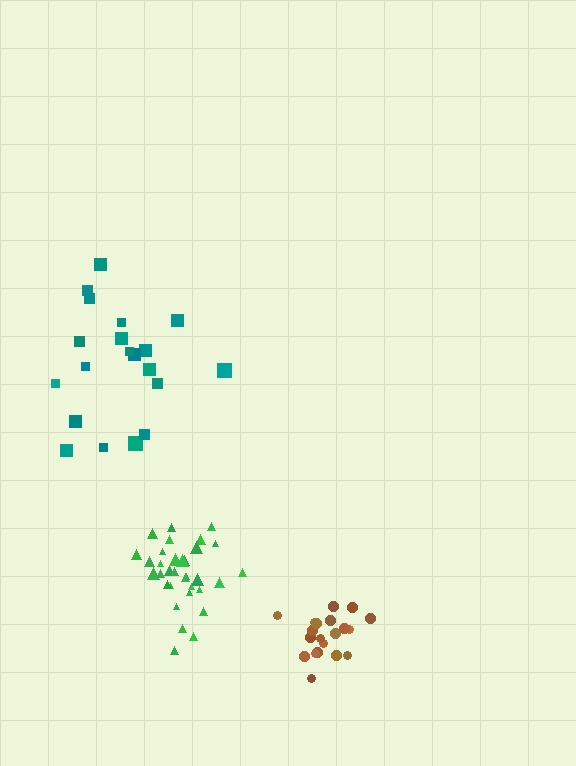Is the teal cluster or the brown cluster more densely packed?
Brown.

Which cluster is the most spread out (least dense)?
Teal.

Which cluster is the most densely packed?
Green.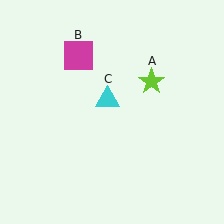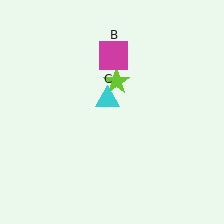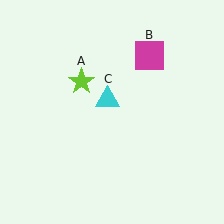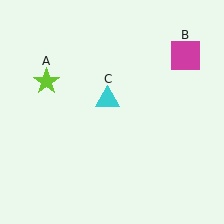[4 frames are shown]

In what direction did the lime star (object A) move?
The lime star (object A) moved left.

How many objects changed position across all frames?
2 objects changed position: lime star (object A), magenta square (object B).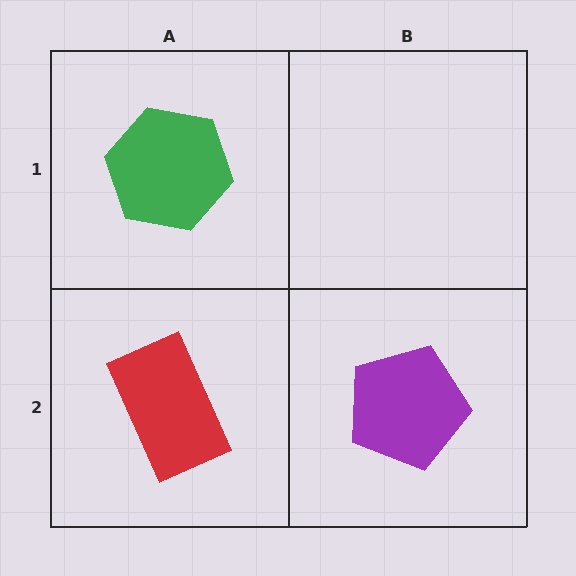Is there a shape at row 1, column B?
No, that cell is empty.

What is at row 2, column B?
A purple pentagon.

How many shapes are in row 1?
1 shape.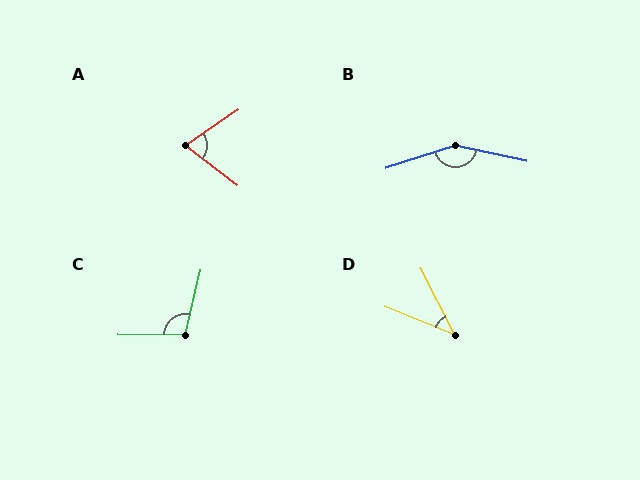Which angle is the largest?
B, at approximately 150 degrees.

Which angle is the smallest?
D, at approximately 41 degrees.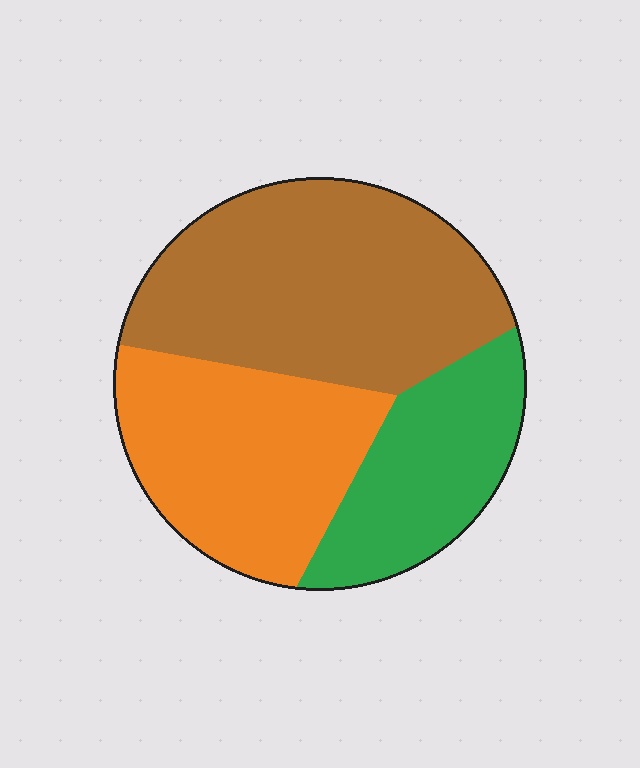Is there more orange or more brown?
Brown.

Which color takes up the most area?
Brown, at roughly 45%.